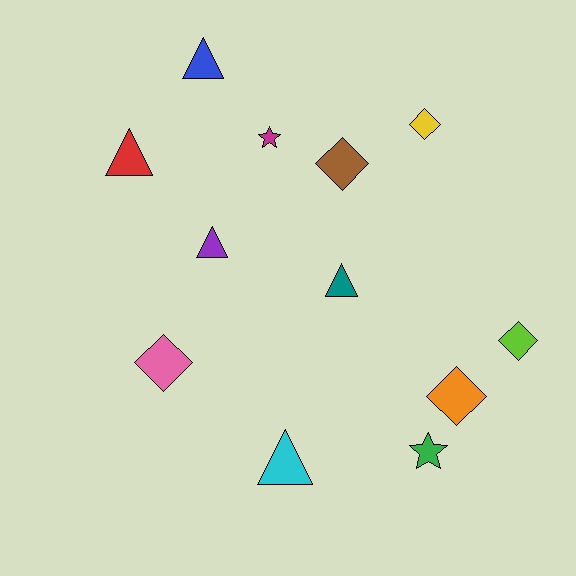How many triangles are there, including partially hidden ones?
There are 5 triangles.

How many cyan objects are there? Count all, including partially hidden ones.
There is 1 cyan object.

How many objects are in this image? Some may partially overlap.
There are 12 objects.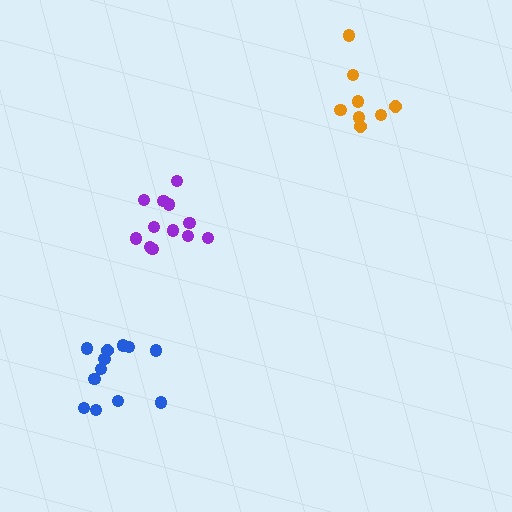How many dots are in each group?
Group 1: 12 dots, Group 2: 8 dots, Group 3: 12 dots (32 total).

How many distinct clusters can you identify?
There are 3 distinct clusters.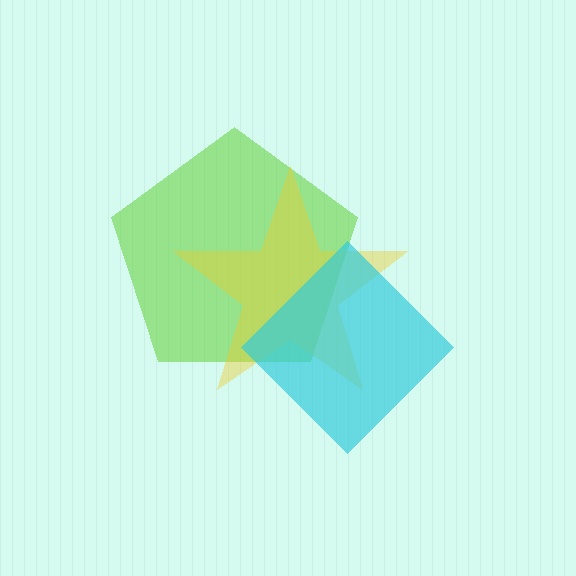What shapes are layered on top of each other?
The layered shapes are: a lime pentagon, a yellow star, a cyan diamond.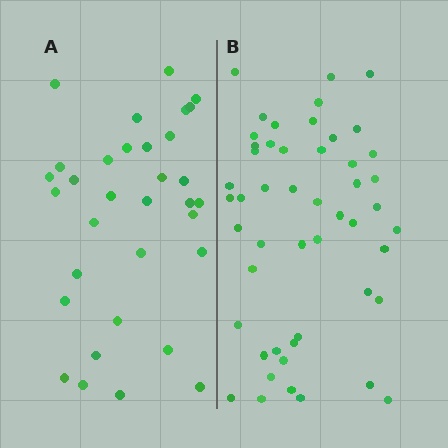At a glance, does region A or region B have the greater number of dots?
Region B (the right region) has more dots.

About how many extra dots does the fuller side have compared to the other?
Region B has approximately 15 more dots than region A.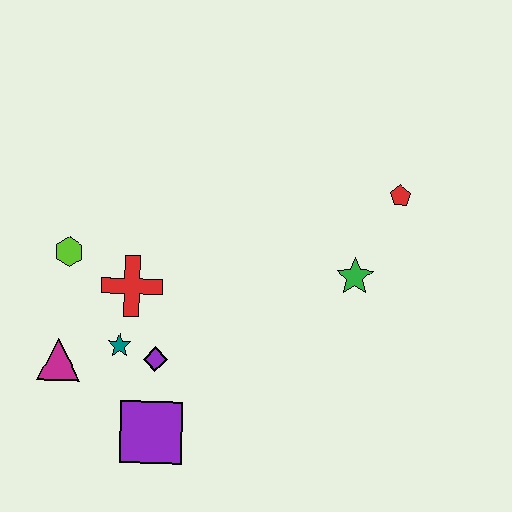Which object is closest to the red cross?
The teal star is closest to the red cross.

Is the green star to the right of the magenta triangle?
Yes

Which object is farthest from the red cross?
The red pentagon is farthest from the red cross.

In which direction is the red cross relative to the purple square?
The red cross is above the purple square.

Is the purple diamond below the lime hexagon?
Yes